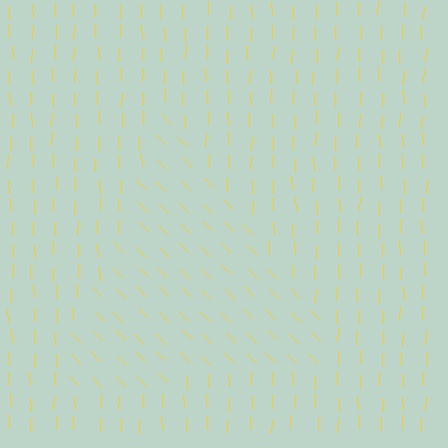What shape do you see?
I see a triangle.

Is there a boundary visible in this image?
Yes, there is a texture boundary formed by a change in line orientation.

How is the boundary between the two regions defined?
The boundary is defined purely by a change in line orientation (approximately 45 degrees difference). All lines are the same color and thickness.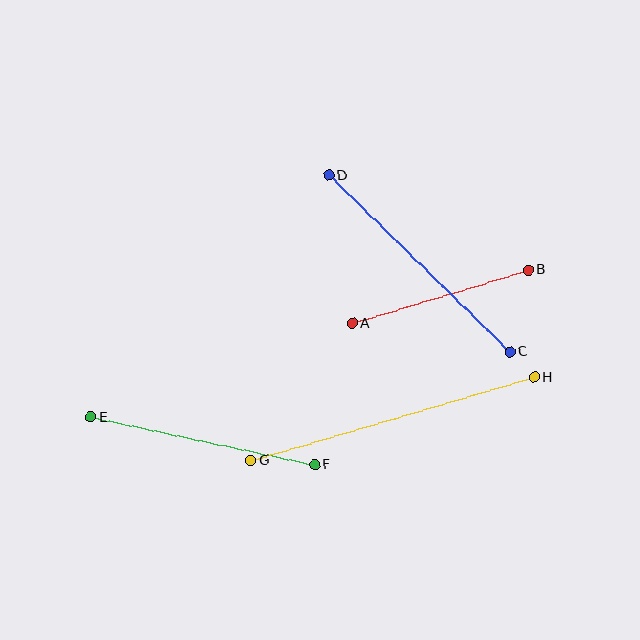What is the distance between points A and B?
The distance is approximately 184 pixels.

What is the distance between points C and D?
The distance is approximately 253 pixels.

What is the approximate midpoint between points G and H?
The midpoint is at approximately (393, 419) pixels.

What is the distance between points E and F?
The distance is approximately 229 pixels.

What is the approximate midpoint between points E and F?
The midpoint is at approximately (203, 441) pixels.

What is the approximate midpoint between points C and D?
The midpoint is at approximately (419, 264) pixels.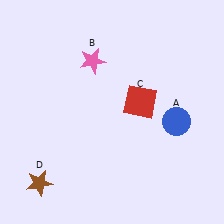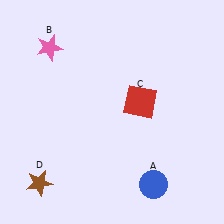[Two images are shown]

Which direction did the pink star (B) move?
The pink star (B) moved left.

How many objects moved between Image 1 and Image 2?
2 objects moved between the two images.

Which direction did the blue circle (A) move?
The blue circle (A) moved down.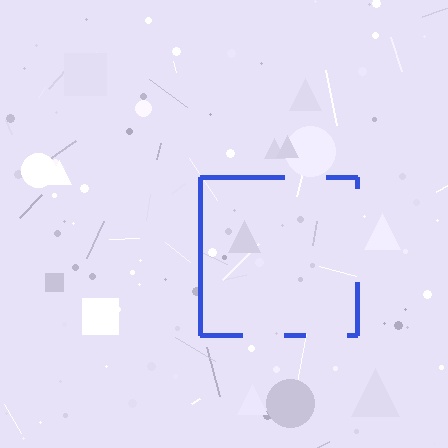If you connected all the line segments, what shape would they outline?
They would outline a square.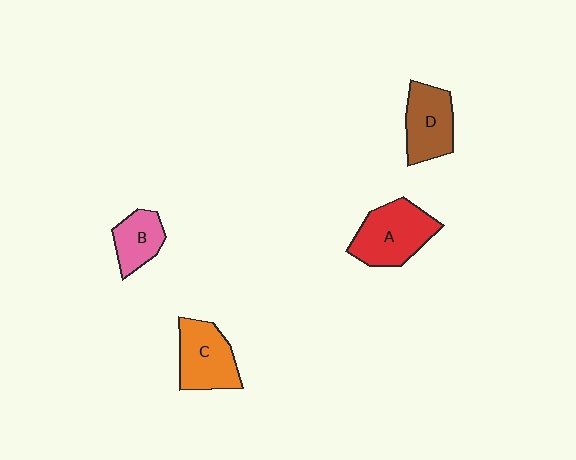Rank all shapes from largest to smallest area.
From largest to smallest: A (red), C (orange), D (brown), B (pink).